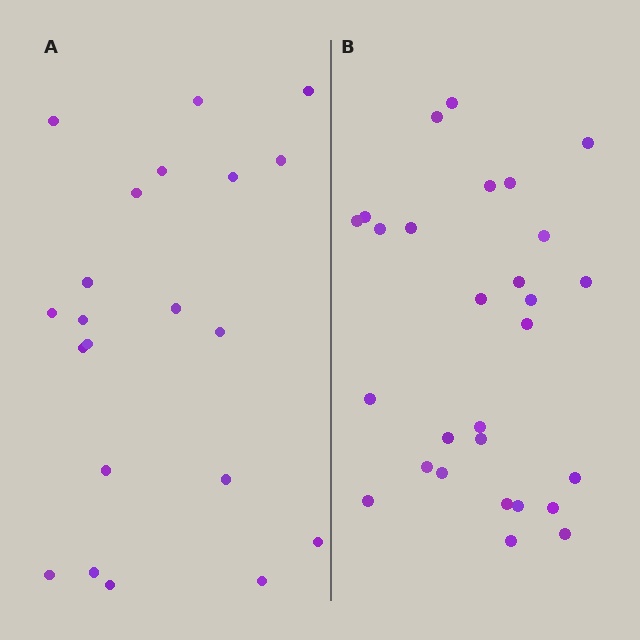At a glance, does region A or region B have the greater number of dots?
Region B (the right region) has more dots.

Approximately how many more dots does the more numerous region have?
Region B has roughly 8 or so more dots than region A.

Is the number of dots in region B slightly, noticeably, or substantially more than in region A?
Region B has noticeably more, but not dramatically so. The ratio is roughly 1.3 to 1.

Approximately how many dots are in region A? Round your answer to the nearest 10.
About 20 dots. (The exact count is 21, which rounds to 20.)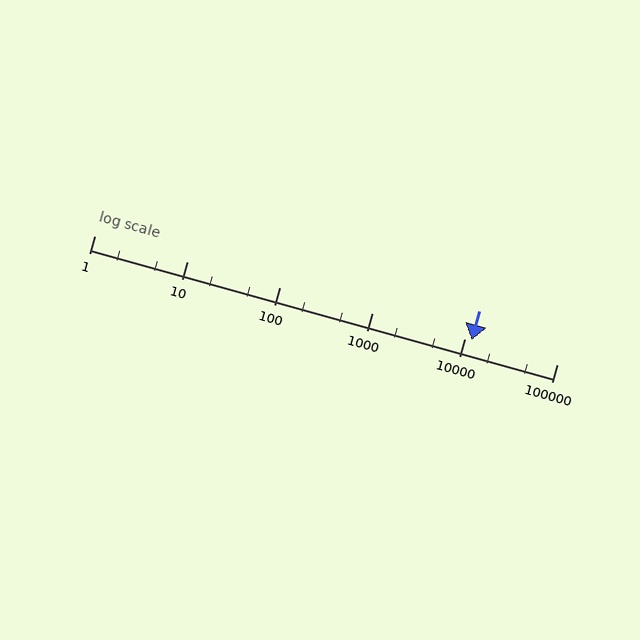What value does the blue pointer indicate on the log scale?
The pointer indicates approximately 12000.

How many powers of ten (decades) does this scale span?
The scale spans 5 decades, from 1 to 100000.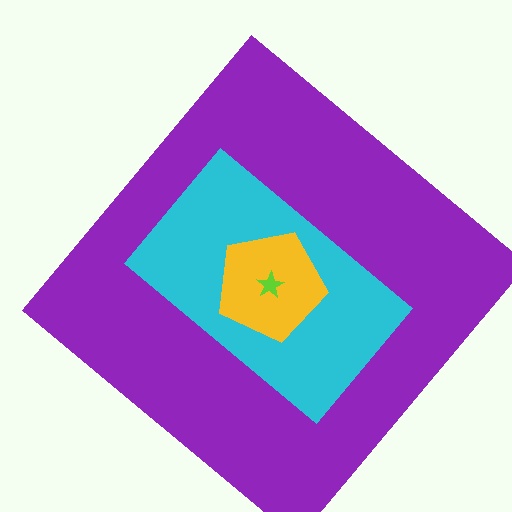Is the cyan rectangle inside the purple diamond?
Yes.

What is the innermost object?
The lime star.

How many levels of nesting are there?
4.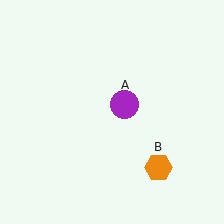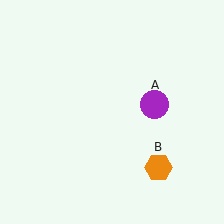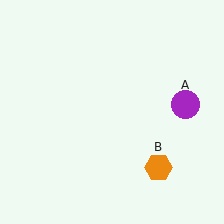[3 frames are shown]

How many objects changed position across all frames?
1 object changed position: purple circle (object A).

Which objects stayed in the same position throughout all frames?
Orange hexagon (object B) remained stationary.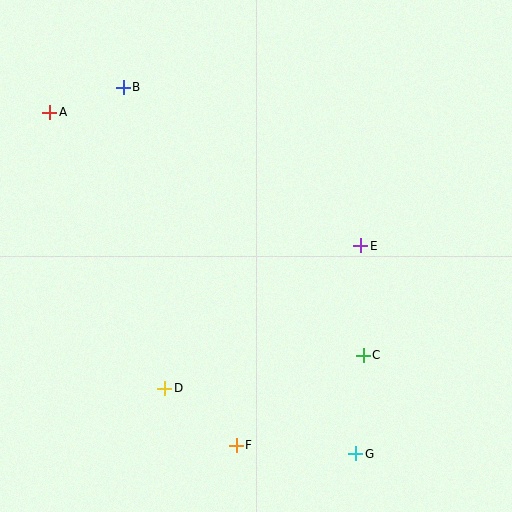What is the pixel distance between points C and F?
The distance between C and F is 156 pixels.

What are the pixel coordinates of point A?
Point A is at (50, 112).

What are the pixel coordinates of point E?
Point E is at (361, 246).